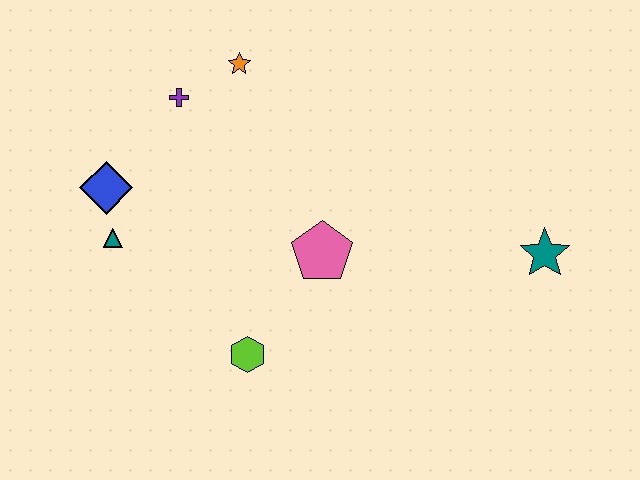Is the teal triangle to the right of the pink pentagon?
No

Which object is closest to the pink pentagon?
The lime hexagon is closest to the pink pentagon.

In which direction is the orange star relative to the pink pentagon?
The orange star is above the pink pentagon.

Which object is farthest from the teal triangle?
The teal star is farthest from the teal triangle.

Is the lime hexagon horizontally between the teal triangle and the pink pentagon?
Yes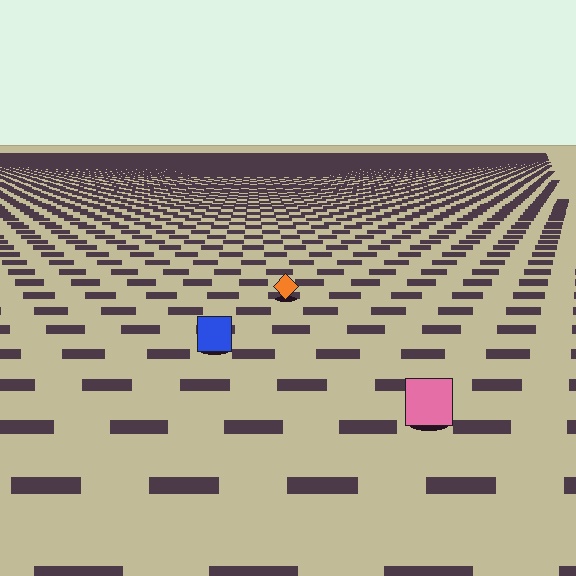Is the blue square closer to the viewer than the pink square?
No. The pink square is closer — you can tell from the texture gradient: the ground texture is coarser near it.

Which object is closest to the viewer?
The pink square is closest. The texture marks near it are larger and more spread out.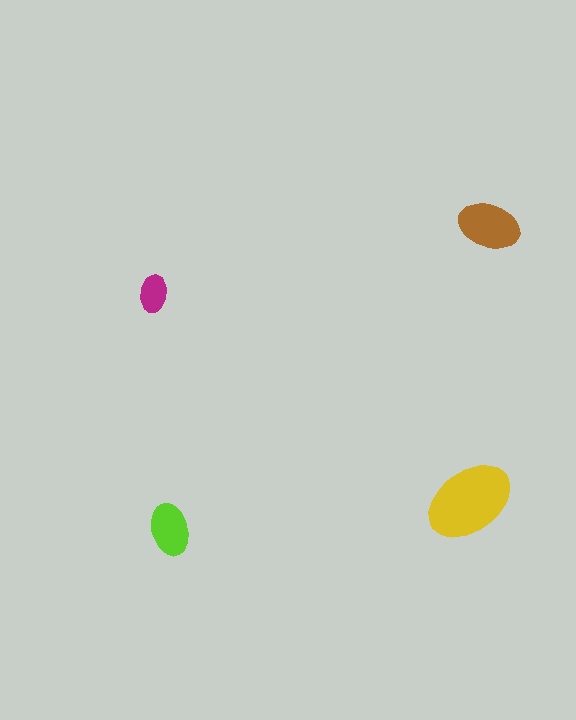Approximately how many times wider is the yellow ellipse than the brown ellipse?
About 1.5 times wider.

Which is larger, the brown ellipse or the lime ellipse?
The brown one.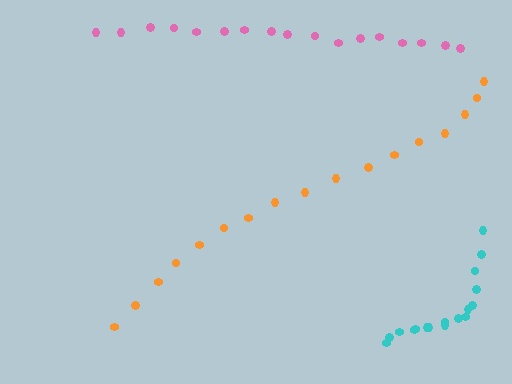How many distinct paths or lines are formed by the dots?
There are 3 distinct paths.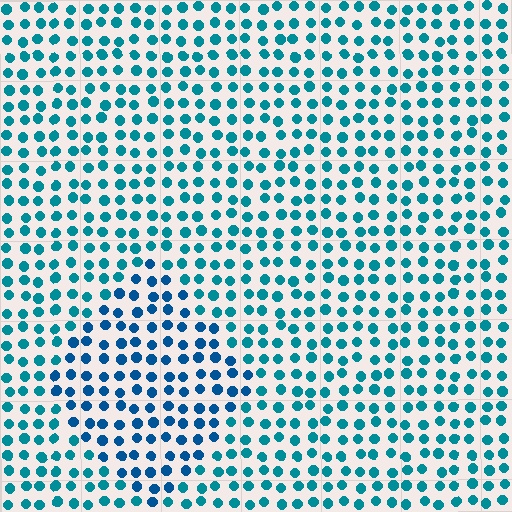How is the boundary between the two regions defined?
The boundary is defined purely by a slight shift in hue (about 23 degrees). Spacing, size, and orientation are identical on both sides.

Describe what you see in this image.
The image is filled with small teal elements in a uniform arrangement. A diamond-shaped region is visible where the elements are tinted to a slightly different hue, forming a subtle color boundary.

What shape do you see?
I see a diamond.